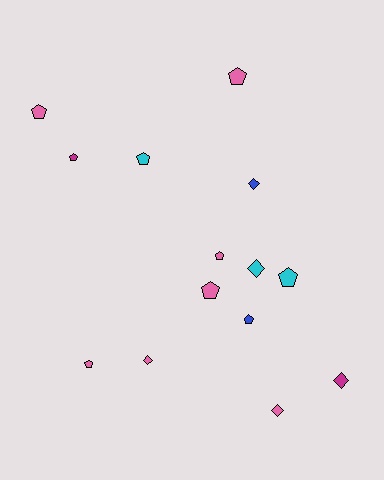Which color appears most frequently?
Pink, with 7 objects.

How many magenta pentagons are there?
There is 1 magenta pentagon.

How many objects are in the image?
There are 14 objects.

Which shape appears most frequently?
Pentagon, with 9 objects.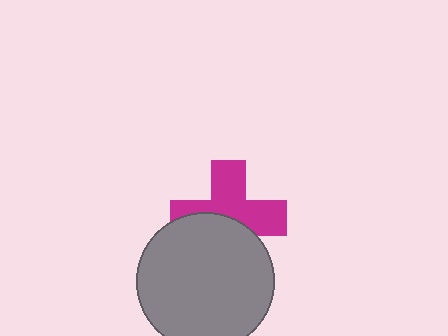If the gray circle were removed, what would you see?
You would see the complete magenta cross.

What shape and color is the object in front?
The object in front is a gray circle.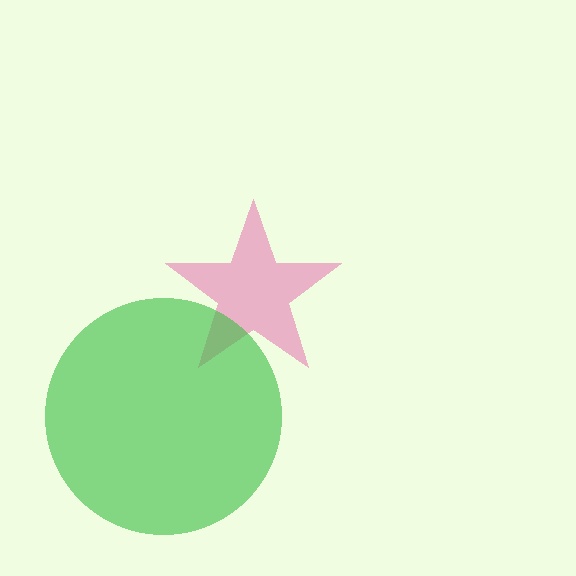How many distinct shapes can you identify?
There are 2 distinct shapes: a pink star, a green circle.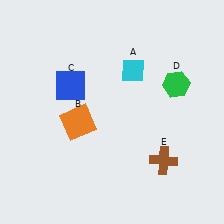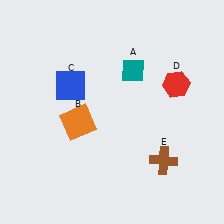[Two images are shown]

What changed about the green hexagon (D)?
In Image 1, D is green. In Image 2, it changed to red.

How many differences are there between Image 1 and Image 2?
There are 2 differences between the two images.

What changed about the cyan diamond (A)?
In Image 1, A is cyan. In Image 2, it changed to teal.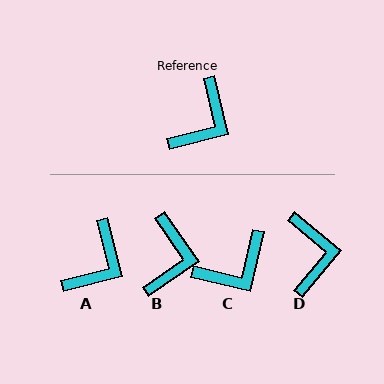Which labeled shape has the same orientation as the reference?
A.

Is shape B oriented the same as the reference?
No, it is off by about 21 degrees.